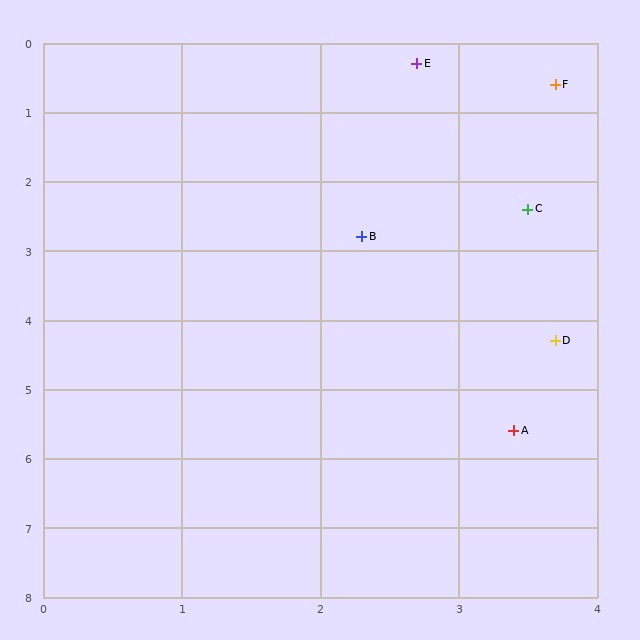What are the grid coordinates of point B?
Point B is at approximately (2.3, 2.8).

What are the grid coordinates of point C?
Point C is at approximately (3.5, 2.4).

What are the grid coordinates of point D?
Point D is at approximately (3.7, 4.3).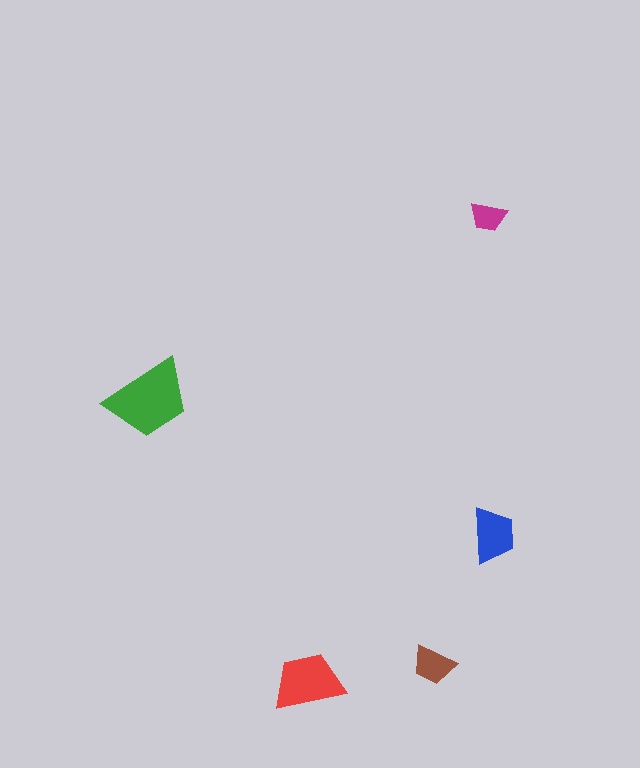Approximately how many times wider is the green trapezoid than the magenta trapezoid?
About 2.5 times wider.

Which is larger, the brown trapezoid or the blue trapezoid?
The blue one.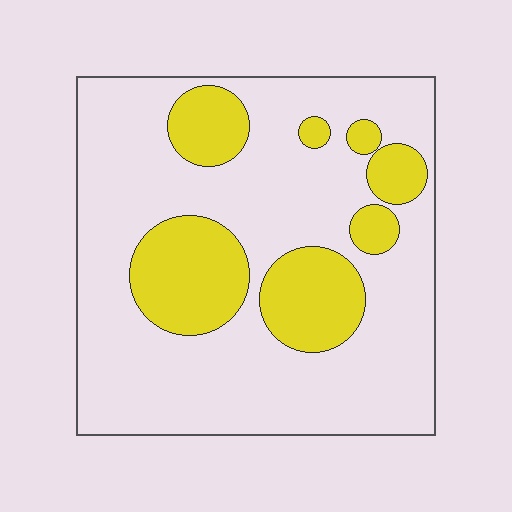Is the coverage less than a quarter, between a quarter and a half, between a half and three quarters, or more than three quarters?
Between a quarter and a half.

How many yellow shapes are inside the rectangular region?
7.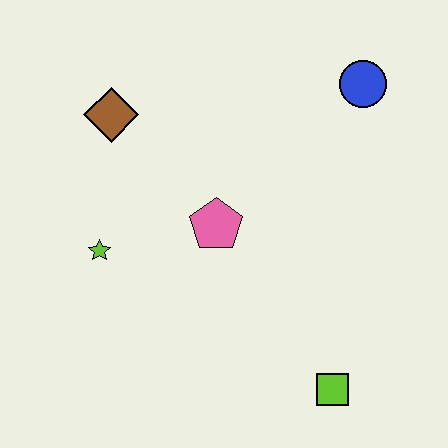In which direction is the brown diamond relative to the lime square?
The brown diamond is above the lime square.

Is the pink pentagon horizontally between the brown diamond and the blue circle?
Yes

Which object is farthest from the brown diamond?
The lime square is farthest from the brown diamond.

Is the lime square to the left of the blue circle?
Yes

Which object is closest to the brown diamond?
The lime star is closest to the brown diamond.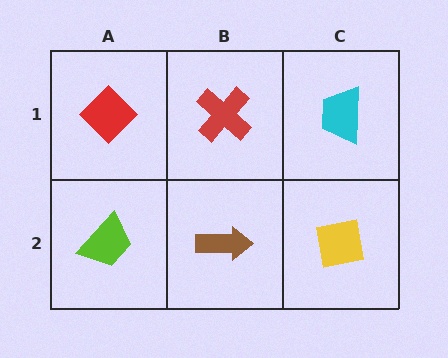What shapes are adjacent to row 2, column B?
A red cross (row 1, column B), a lime trapezoid (row 2, column A), a yellow square (row 2, column C).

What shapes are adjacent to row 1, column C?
A yellow square (row 2, column C), a red cross (row 1, column B).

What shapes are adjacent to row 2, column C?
A cyan trapezoid (row 1, column C), a brown arrow (row 2, column B).